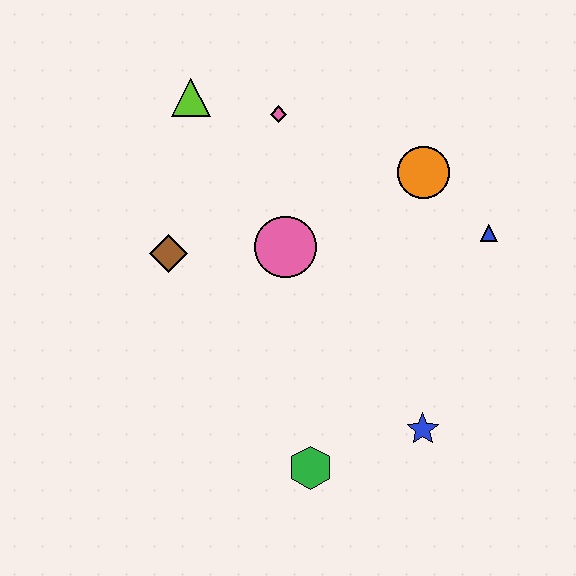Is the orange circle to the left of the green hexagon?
No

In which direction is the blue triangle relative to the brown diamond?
The blue triangle is to the right of the brown diamond.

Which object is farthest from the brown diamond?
The blue triangle is farthest from the brown diamond.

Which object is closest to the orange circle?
The blue triangle is closest to the orange circle.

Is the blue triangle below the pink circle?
No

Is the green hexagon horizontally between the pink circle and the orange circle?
Yes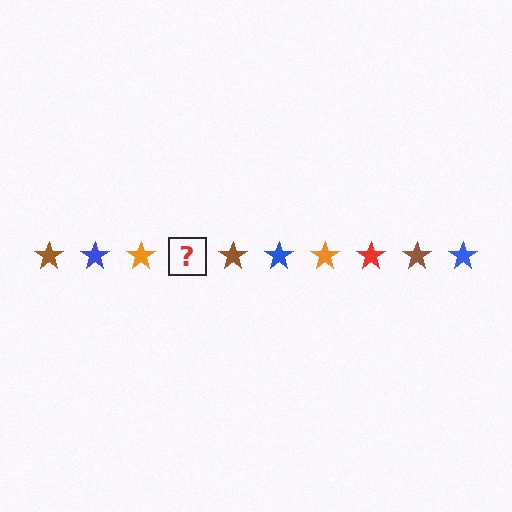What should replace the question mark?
The question mark should be replaced with a red star.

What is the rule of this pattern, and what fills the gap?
The rule is that the pattern cycles through brown, blue, orange, red stars. The gap should be filled with a red star.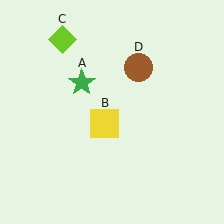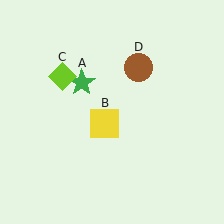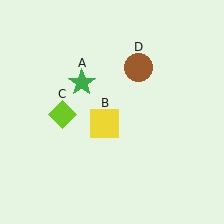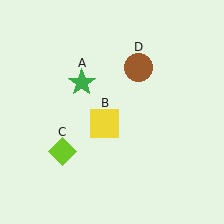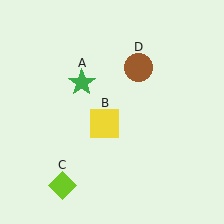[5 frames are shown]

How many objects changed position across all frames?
1 object changed position: lime diamond (object C).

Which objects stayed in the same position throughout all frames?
Green star (object A) and yellow square (object B) and brown circle (object D) remained stationary.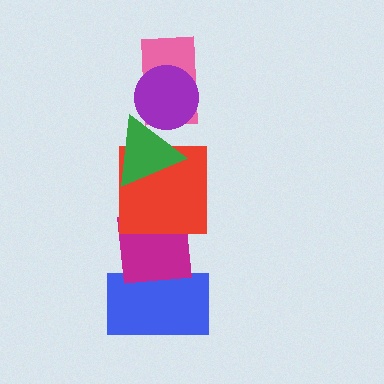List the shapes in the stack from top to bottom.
From top to bottom: the purple circle, the pink rectangle, the green triangle, the red square, the magenta square, the blue rectangle.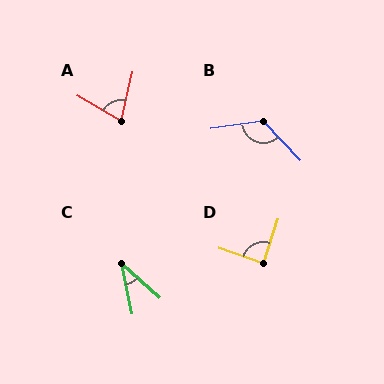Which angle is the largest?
B, at approximately 125 degrees.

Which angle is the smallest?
C, at approximately 36 degrees.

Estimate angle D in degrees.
Approximately 88 degrees.